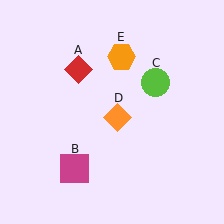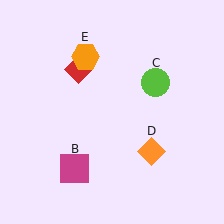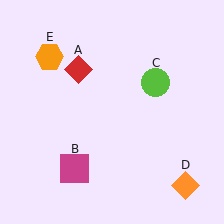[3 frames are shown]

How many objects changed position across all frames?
2 objects changed position: orange diamond (object D), orange hexagon (object E).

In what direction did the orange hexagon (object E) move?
The orange hexagon (object E) moved left.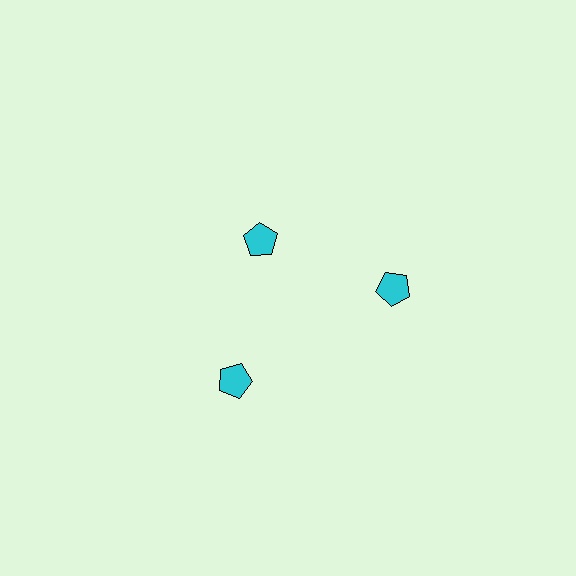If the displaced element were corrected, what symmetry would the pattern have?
It would have 3-fold rotational symmetry — the pattern would map onto itself every 120 degrees.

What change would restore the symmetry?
The symmetry would be restored by moving it outward, back onto the ring so that all 3 pentagons sit at equal angles and equal distance from the center.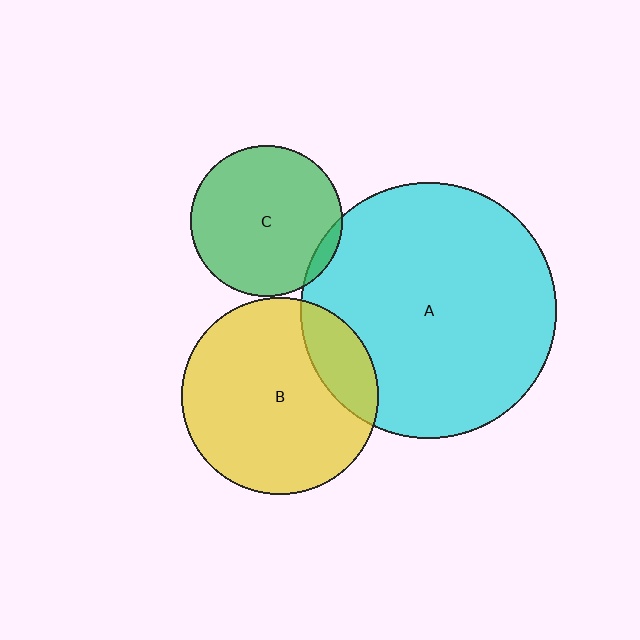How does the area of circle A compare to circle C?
Approximately 2.8 times.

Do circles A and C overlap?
Yes.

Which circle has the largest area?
Circle A (cyan).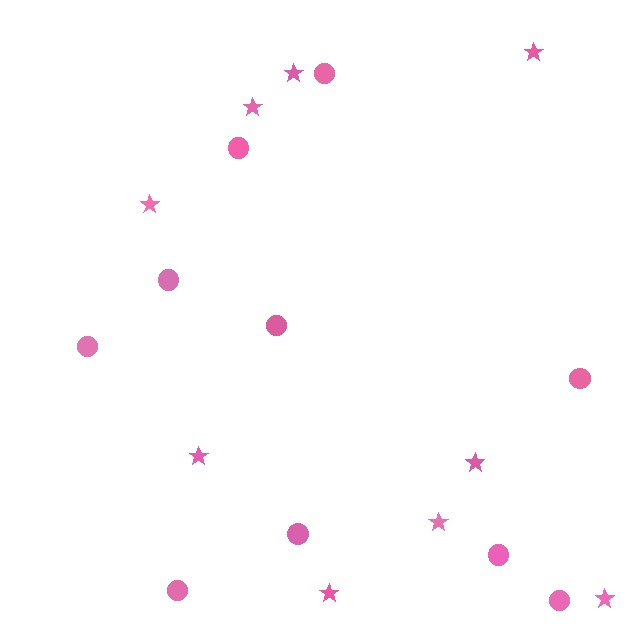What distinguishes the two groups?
There are 2 groups: one group of stars (9) and one group of circles (10).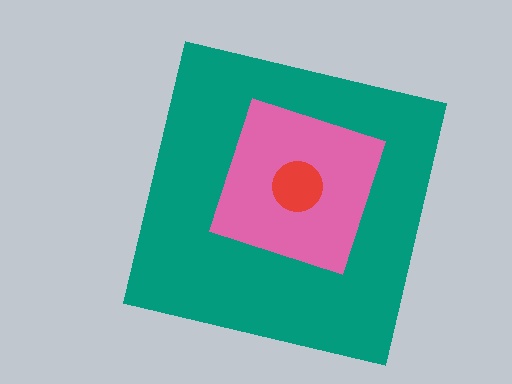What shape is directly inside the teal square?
The pink diamond.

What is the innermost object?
The red circle.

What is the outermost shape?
The teal square.